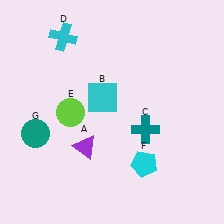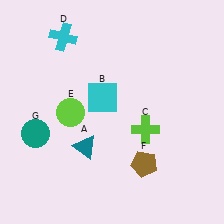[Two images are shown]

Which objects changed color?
A changed from purple to teal. C changed from teal to lime. F changed from cyan to brown.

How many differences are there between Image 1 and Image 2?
There are 3 differences between the two images.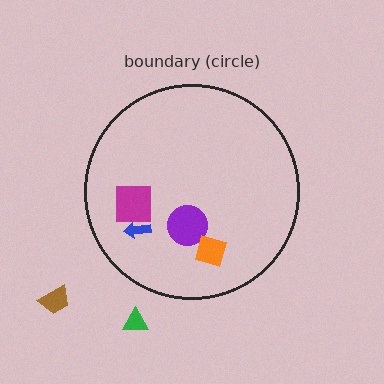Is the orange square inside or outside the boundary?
Inside.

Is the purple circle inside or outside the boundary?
Inside.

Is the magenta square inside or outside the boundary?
Inside.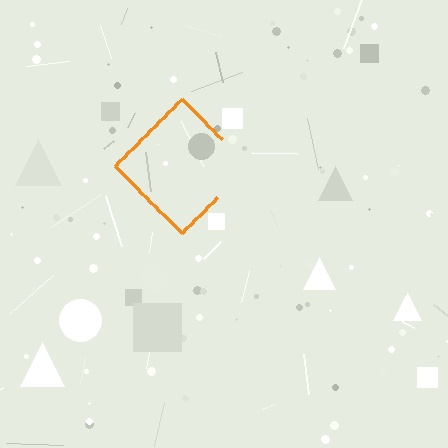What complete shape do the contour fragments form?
The contour fragments form a diamond.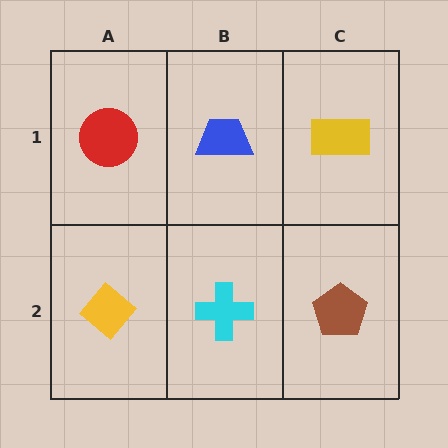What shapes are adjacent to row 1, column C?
A brown pentagon (row 2, column C), a blue trapezoid (row 1, column B).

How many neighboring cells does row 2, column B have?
3.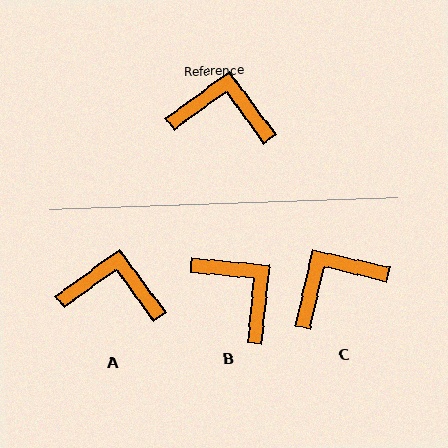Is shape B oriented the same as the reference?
No, it is off by about 42 degrees.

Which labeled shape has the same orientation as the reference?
A.